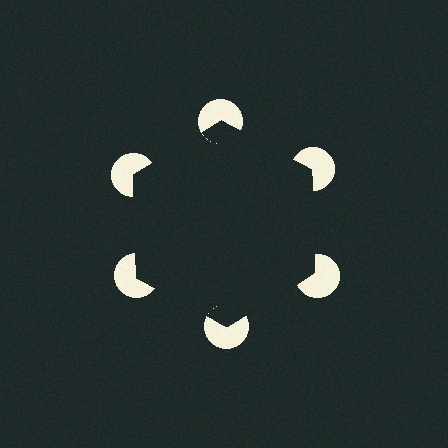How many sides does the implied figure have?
6 sides.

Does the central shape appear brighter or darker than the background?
It typically appears slightly darker than the background, even though no actual brightness change is drawn.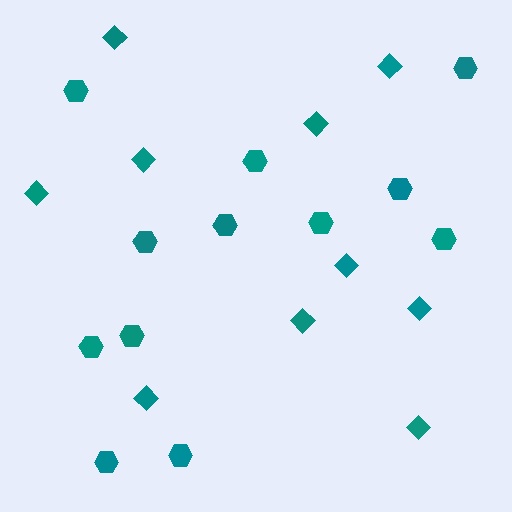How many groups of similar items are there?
There are 2 groups: one group of diamonds (10) and one group of hexagons (12).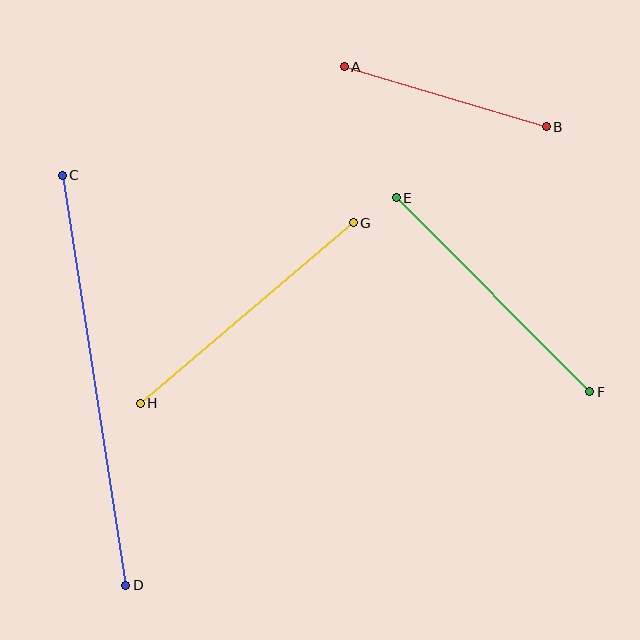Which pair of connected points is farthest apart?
Points C and D are farthest apart.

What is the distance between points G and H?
The distance is approximately 280 pixels.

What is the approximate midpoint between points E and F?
The midpoint is at approximately (493, 295) pixels.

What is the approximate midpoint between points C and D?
The midpoint is at approximately (94, 380) pixels.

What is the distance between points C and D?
The distance is approximately 415 pixels.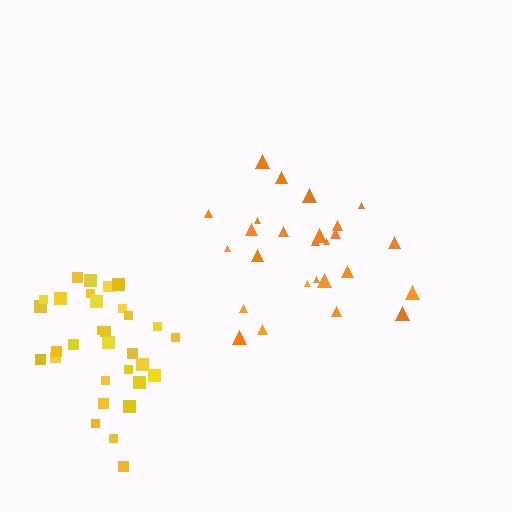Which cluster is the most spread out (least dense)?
Orange.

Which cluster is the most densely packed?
Yellow.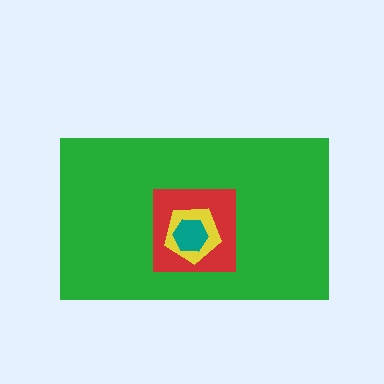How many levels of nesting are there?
4.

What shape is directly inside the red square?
The yellow pentagon.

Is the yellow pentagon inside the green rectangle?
Yes.